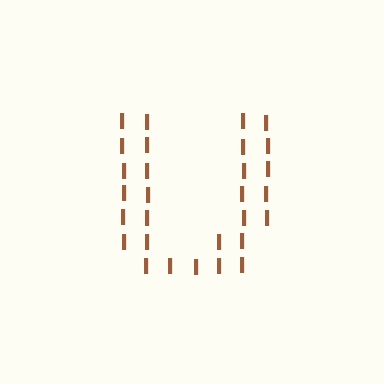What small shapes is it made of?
It is made of small letter I's.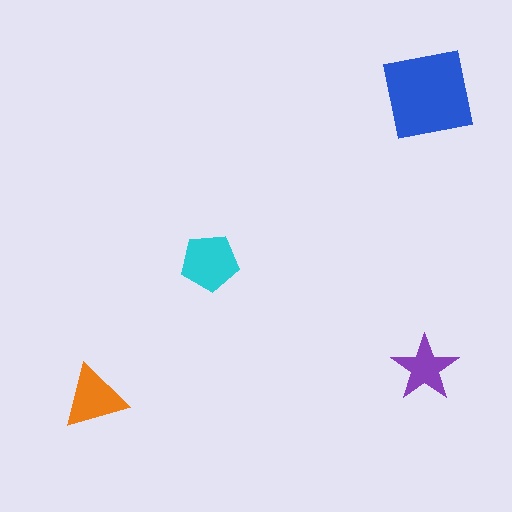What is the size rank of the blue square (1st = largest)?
1st.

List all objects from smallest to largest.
The purple star, the orange triangle, the cyan pentagon, the blue square.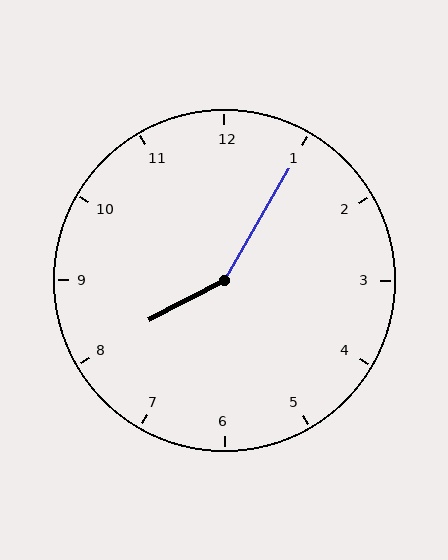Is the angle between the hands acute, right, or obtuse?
It is obtuse.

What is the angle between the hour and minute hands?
Approximately 148 degrees.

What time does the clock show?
8:05.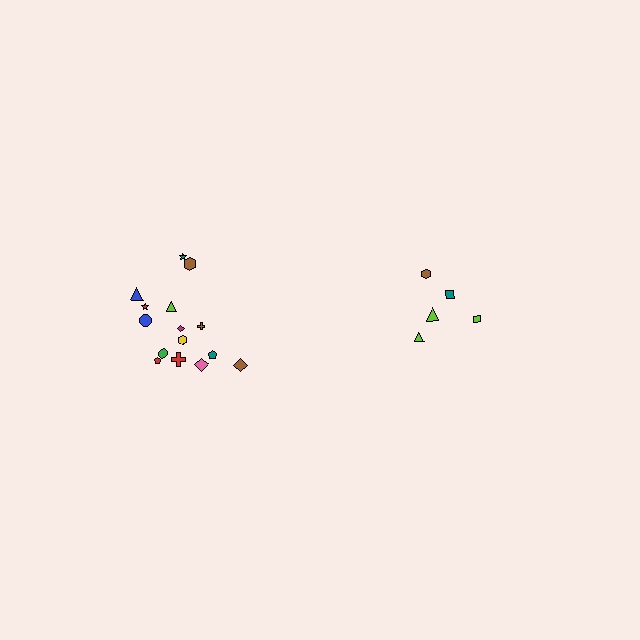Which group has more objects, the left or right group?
The left group.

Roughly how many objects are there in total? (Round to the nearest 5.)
Roughly 20 objects in total.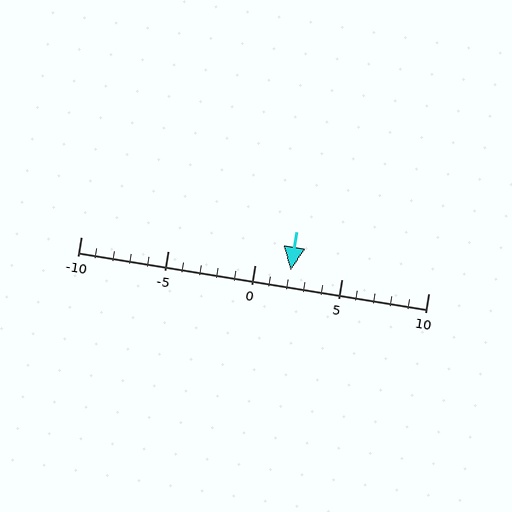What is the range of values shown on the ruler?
The ruler shows values from -10 to 10.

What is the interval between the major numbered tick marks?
The major tick marks are spaced 5 units apart.